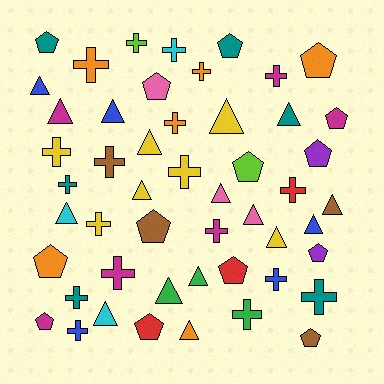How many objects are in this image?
There are 50 objects.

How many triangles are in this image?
There are 17 triangles.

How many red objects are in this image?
There are 3 red objects.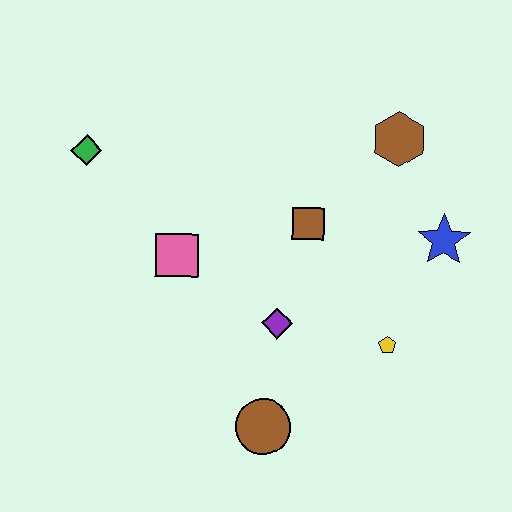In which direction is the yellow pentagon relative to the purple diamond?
The yellow pentagon is to the right of the purple diamond.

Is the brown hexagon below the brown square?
No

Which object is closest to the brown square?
The purple diamond is closest to the brown square.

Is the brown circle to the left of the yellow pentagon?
Yes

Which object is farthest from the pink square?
The blue star is farthest from the pink square.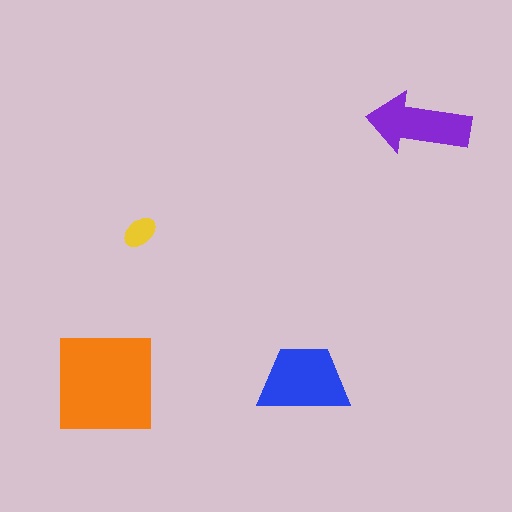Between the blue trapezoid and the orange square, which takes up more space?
The orange square.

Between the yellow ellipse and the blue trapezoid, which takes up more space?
The blue trapezoid.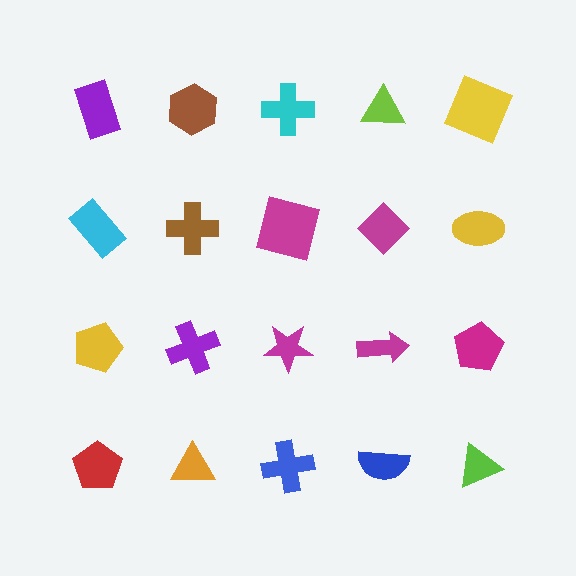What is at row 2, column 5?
A yellow ellipse.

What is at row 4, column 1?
A red pentagon.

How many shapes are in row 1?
5 shapes.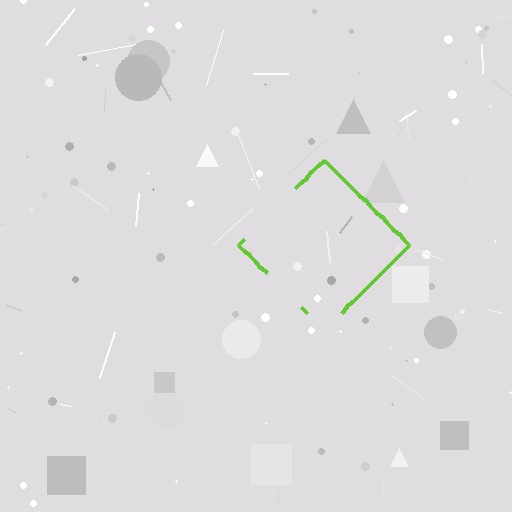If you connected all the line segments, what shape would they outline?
They would outline a diamond.